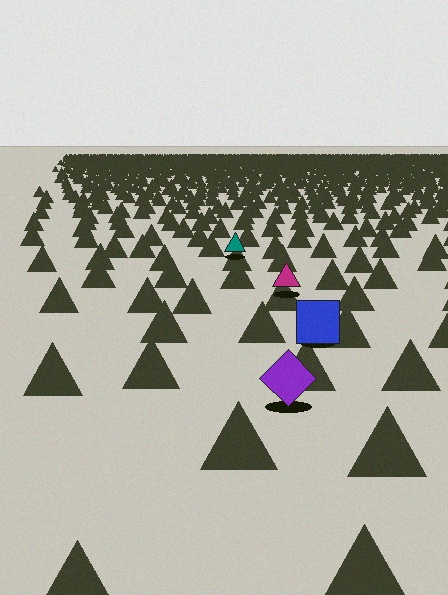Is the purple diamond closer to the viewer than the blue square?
Yes. The purple diamond is closer — you can tell from the texture gradient: the ground texture is coarser near it.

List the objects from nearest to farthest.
From nearest to farthest: the purple diamond, the blue square, the magenta triangle, the teal triangle.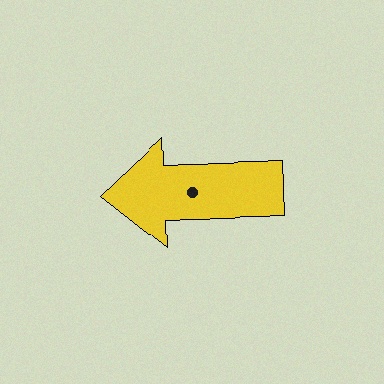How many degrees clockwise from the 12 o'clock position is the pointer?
Approximately 268 degrees.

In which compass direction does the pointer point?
West.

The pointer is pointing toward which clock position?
Roughly 9 o'clock.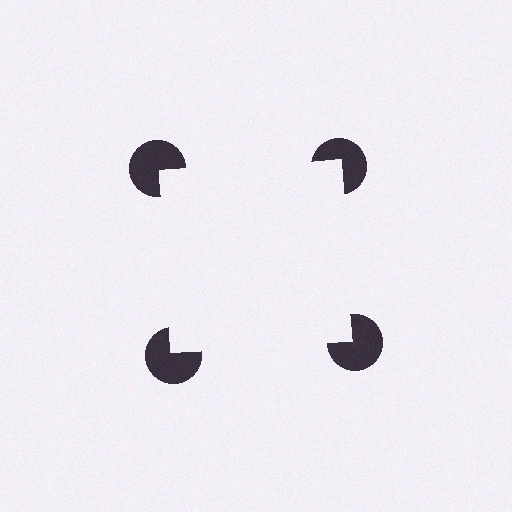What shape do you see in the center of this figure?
An illusory square — its edges are inferred from the aligned wedge cuts in the pac-man discs, not physically drawn.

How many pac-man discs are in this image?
There are 4 — one at each vertex of the illusory square.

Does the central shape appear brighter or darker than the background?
It typically appears slightly brighter than the background, even though no actual brightness change is drawn.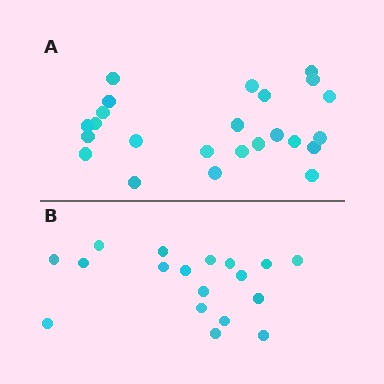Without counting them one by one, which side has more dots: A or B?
Region A (the top region) has more dots.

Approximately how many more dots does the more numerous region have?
Region A has about 6 more dots than region B.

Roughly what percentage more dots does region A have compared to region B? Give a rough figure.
About 35% more.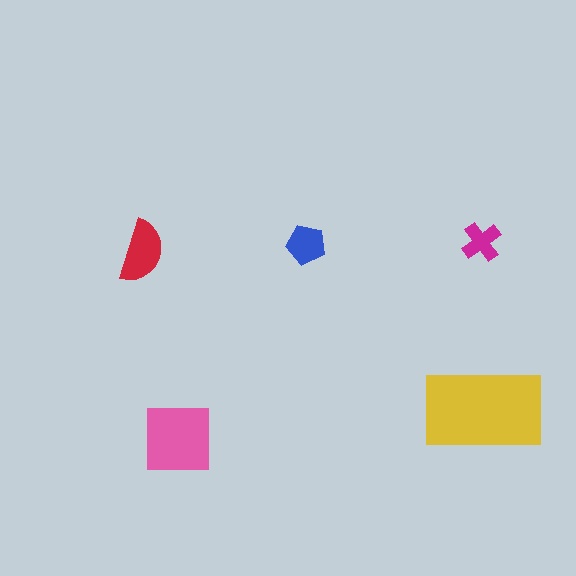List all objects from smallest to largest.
The magenta cross, the blue pentagon, the red semicircle, the pink square, the yellow rectangle.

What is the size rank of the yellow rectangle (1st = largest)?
1st.